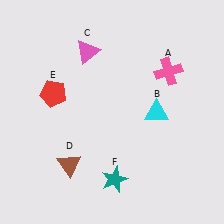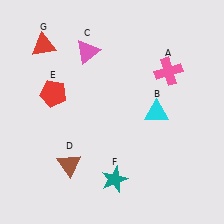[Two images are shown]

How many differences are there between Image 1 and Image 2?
There is 1 difference between the two images.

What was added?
A red triangle (G) was added in Image 2.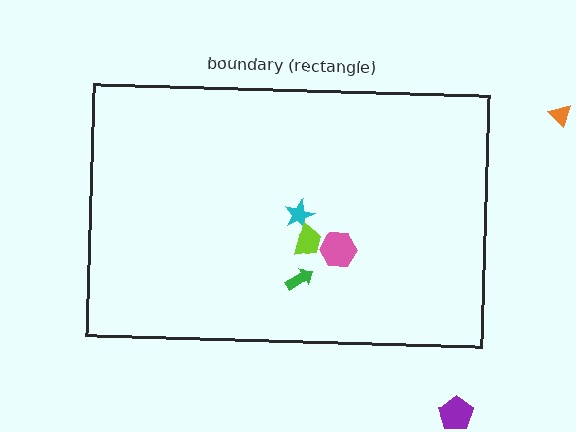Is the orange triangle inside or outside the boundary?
Outside.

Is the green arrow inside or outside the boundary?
Inside.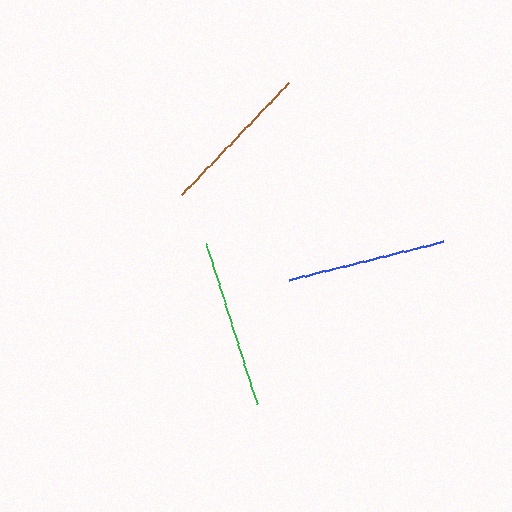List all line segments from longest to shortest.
From longest to shortest: green, blue, brown.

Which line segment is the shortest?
The brown line is the shortest at approximately 155 pixels.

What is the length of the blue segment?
The blue segment is approximately 158 pixels long.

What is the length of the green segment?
The green segment is approximately 168 pixels long.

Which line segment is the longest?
The green line is the longest at approximately 168 pixels.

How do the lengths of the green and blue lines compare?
The green and blue lines are approximately the same length.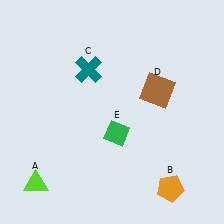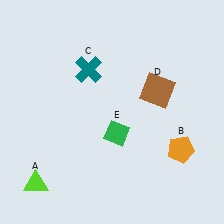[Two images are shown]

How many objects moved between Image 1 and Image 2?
1 object moved between the two images.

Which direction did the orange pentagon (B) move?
The orange pentagon (B) moved up.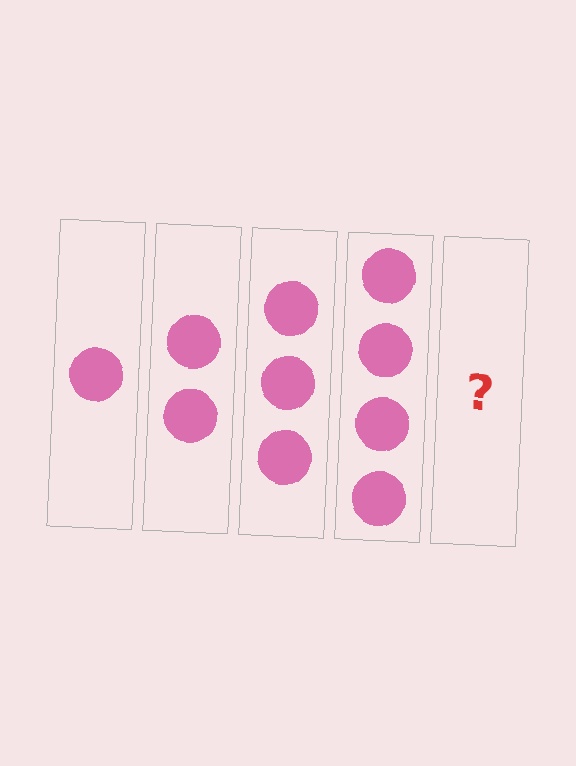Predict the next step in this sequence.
The next step is 5 circles.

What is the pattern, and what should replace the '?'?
The pattern is that each step adds one more circle. The '?' should be 5 circles.